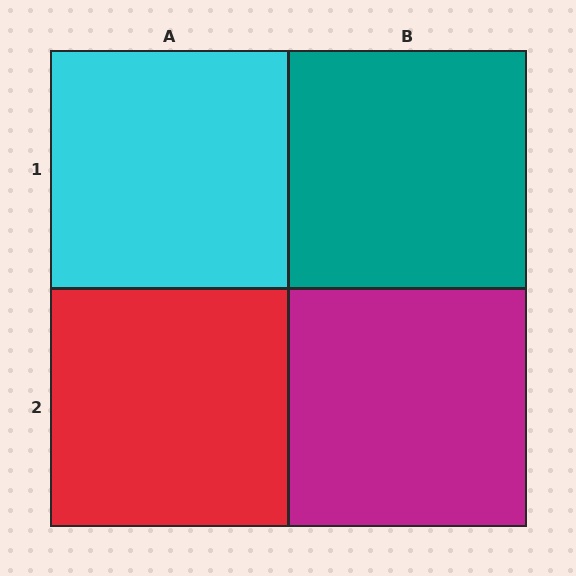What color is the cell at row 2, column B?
Magenta.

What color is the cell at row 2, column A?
Red.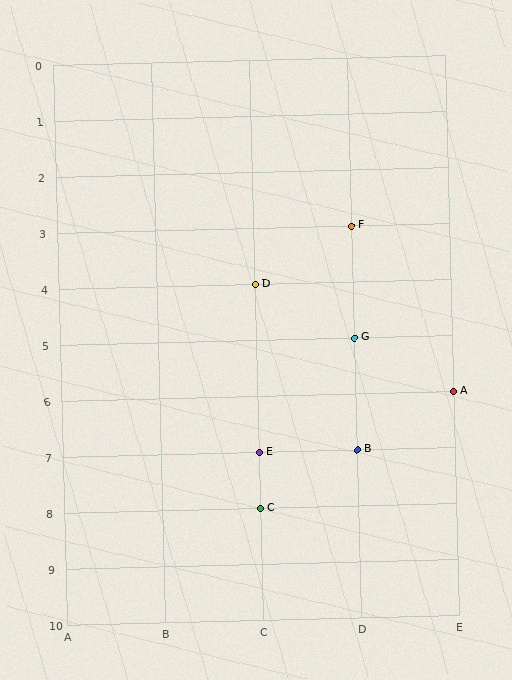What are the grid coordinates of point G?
Point G is at grid coordinates (D, 5).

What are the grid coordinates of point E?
Point E is at grid coordinates (C, 7).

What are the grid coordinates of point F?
Point F is at grid coordinates (D, 3).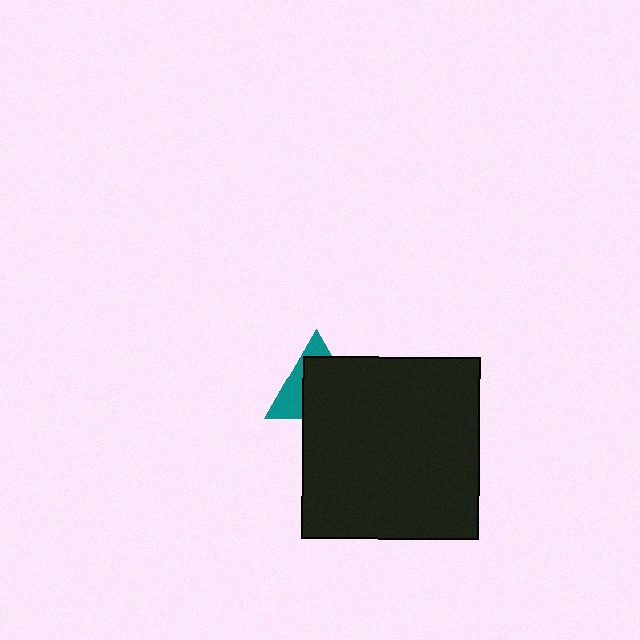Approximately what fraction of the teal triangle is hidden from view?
Roughly 63% of the teal triangle is hidden behind the black rectangle.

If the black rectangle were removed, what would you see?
You would see the complete teal triangle.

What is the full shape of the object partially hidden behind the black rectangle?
The partially hidden object is a teal triangle.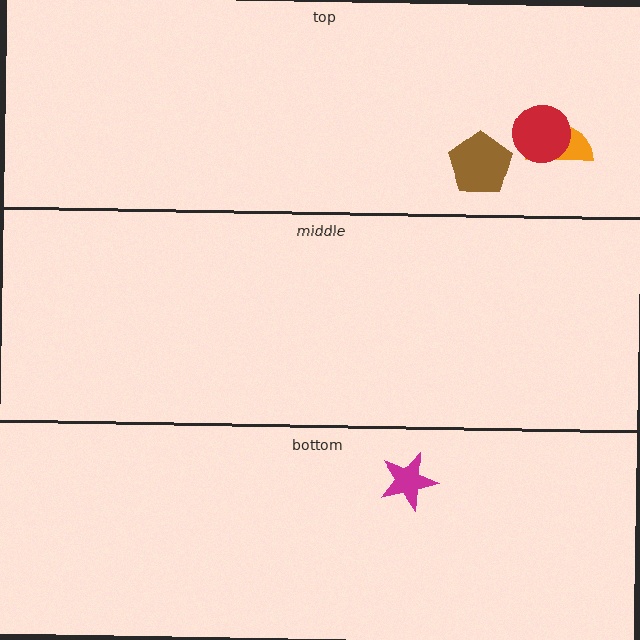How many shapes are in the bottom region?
1.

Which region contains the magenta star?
The bottom region.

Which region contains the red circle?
The top region.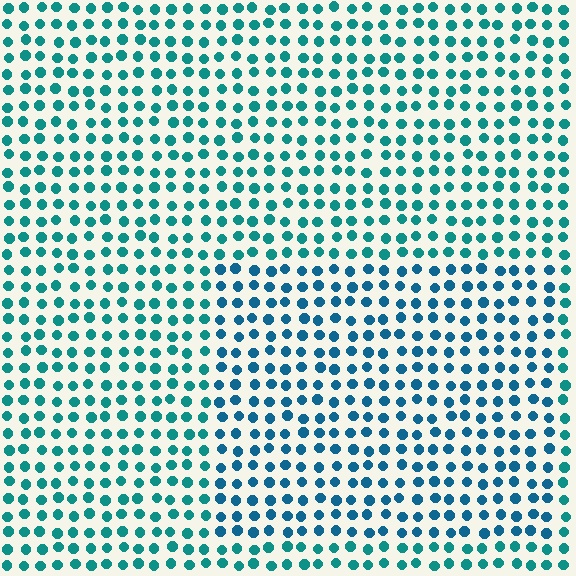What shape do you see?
I see a rectangle.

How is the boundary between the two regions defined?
The boundary is defined purely by a slight shift in hue (about 24 degrees). Spacing, size, and orientation are identical on both sides.